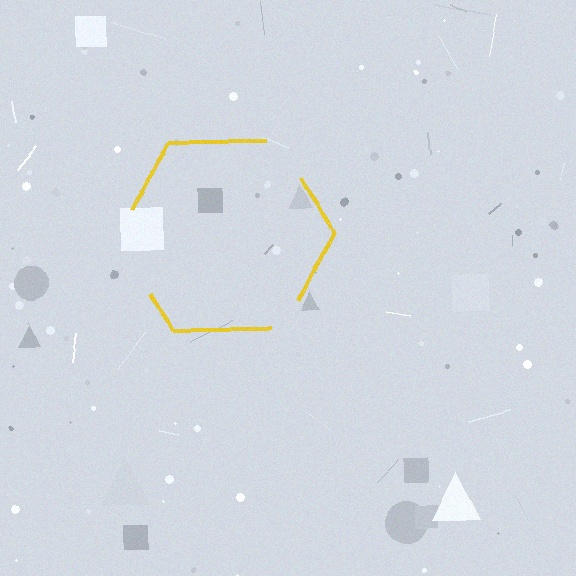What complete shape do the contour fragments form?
The contour fragments form a hexagon.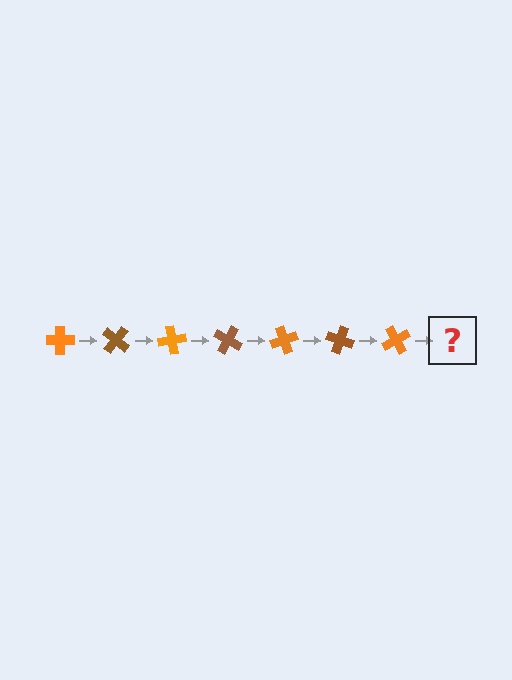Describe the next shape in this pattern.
It should be a brown cross, rotated 280 degrees from the start.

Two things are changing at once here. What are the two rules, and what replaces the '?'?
The two rules are that it rotates 40 degrees each step and the color cycles through orange and brown. The '?' should be a brown cross, rotated 280 degrees from the start.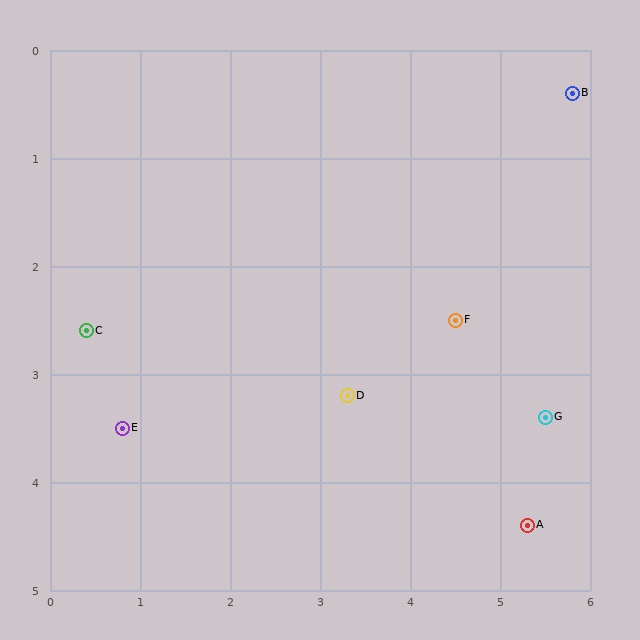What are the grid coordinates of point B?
Point B is at approximately (5.8, 0.4).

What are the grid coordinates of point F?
Point F is at approximately (4.5, 2.5).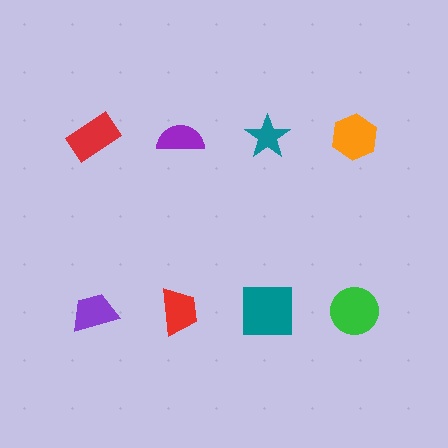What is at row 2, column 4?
A green circle.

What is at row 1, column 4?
An orange hexagon.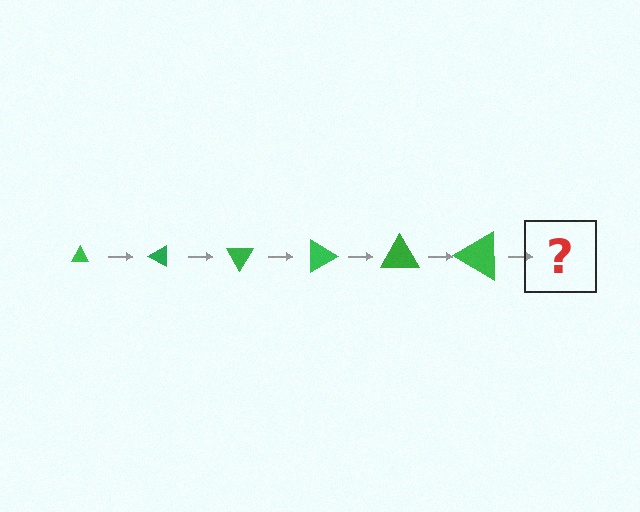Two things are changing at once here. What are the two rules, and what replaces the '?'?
The two rules are that the triangle grows larger each step and it rotates 30 degrees each step. The '?' should be a triangle, larger than the previous one and rotated 180 degrees from the start.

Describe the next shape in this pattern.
It should be a triangle, larger than the previous one and rotated 180 degrees from the start.